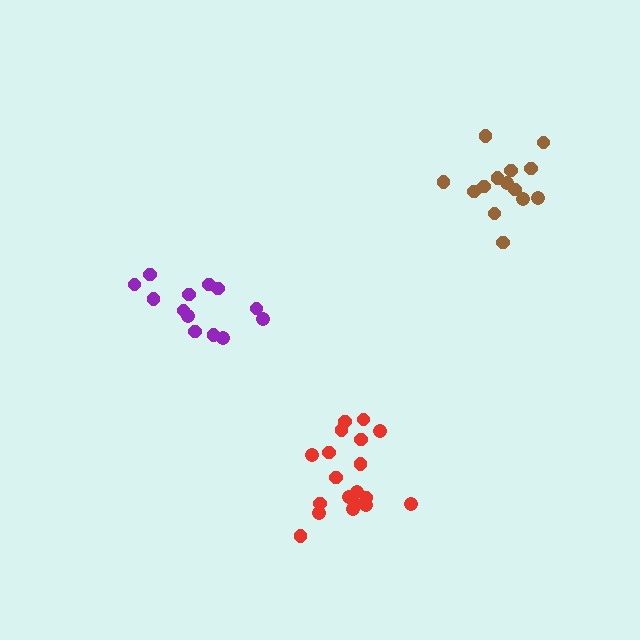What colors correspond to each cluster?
The clusters are colored: purple, red, brown.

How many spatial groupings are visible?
There are 3 spatial groupings.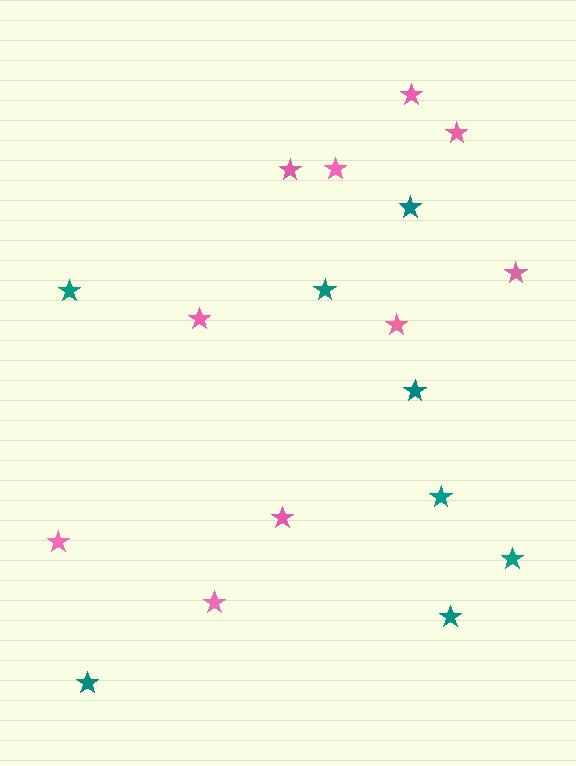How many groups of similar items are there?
There are 2 groups: one group of pink stars (10) and one group of teal stars (8).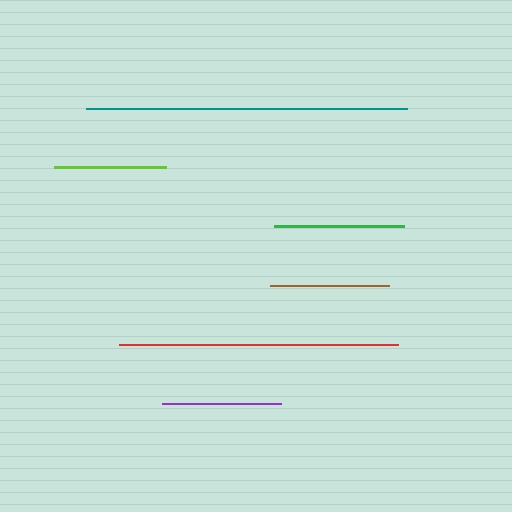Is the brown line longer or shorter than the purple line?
The purple line is longer than the brown line.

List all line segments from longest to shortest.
From longest to shortest: teal, red, green, purple, brown, lime.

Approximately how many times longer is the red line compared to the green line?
The red line is approximately 2.1 times the length of the green line.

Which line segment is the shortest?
The lime line is the shortest at approximately 112 pixels.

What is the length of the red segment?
The red segment is approximately 279 pixels long.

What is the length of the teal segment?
The teal segment is approximately 321 pixels long.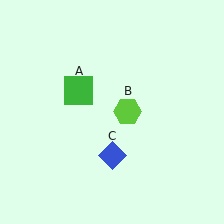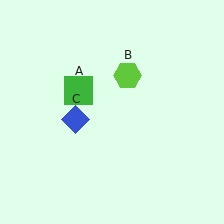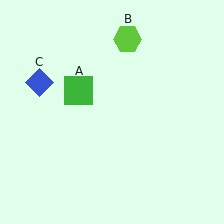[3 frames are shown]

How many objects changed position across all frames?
2 objects changed position: lime hexagon (object B), blue diamond (object C).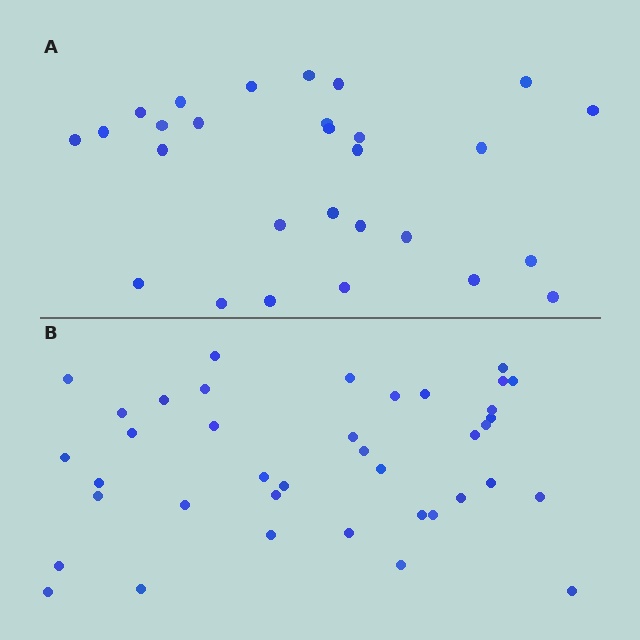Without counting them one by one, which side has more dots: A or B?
Region B (the bottom region) has more dots.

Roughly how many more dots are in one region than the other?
Region B has roughly 12 or so more dots than region A.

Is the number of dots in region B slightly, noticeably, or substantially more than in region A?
Region B has noticeably more, but not dramatically so. The ratio is roughly 1.4 to 1.